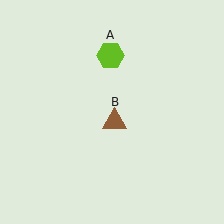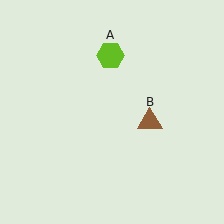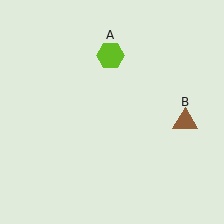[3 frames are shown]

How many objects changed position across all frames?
1 object changed position: brown triangle (object B).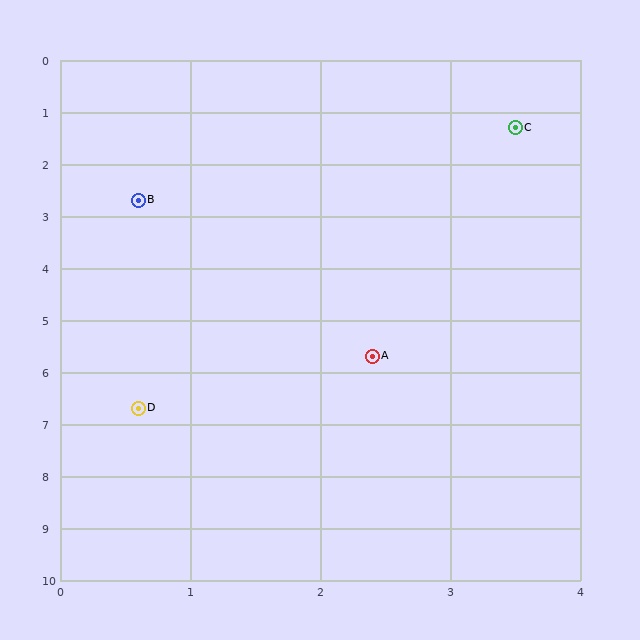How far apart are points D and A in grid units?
Points D and A are about 2.1 grid units apart.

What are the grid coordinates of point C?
Point C is at approximately (3.5, 1.3).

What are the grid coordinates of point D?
Point D is at approximately (0.6, 6.7).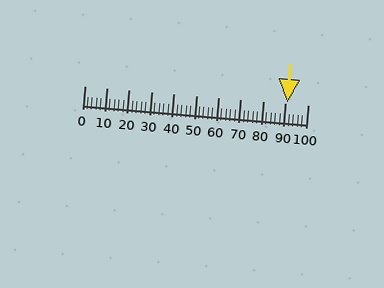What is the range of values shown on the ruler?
The ruler shows values from 0 to 100.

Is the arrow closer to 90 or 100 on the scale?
The arrow is closer to 90.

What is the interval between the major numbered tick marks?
The major tick marks are spaced 10 units apart.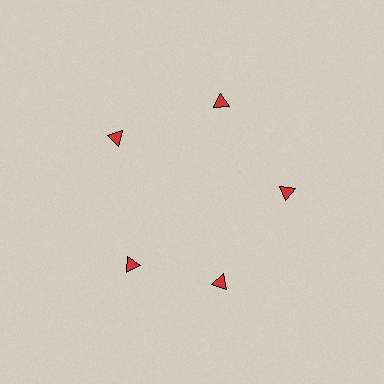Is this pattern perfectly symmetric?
No. The 5 red triangles are arranged in a ring, but one element near the 8 o'clock position is rotated out of alignment along the ring, breaking the 5-fold rotational symmetry.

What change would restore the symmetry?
The symmetry would be restored by rotating it back into even spacing with its neighbors so that all 5 triangles sit at equal angles and equal distance from the center.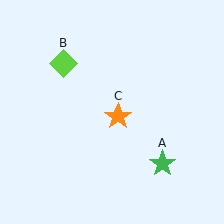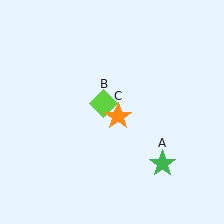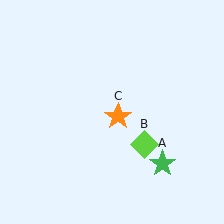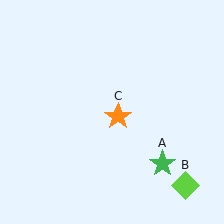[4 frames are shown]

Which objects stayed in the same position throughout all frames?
Green star (object A) and orange star (object C) remained stationary.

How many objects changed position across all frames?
1 object changed position: lime diamond (object B).